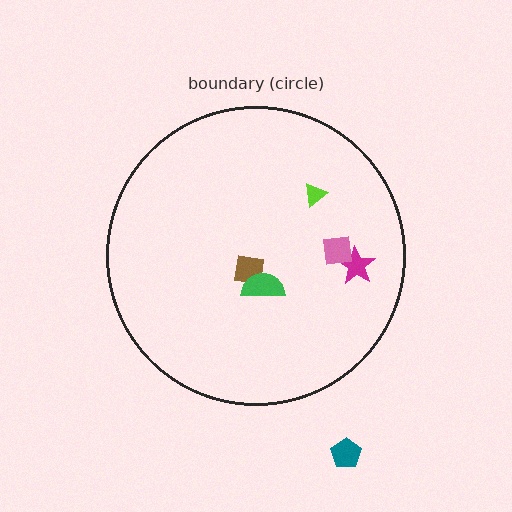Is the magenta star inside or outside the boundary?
Inside.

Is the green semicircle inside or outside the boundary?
Inside.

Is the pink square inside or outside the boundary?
Inside.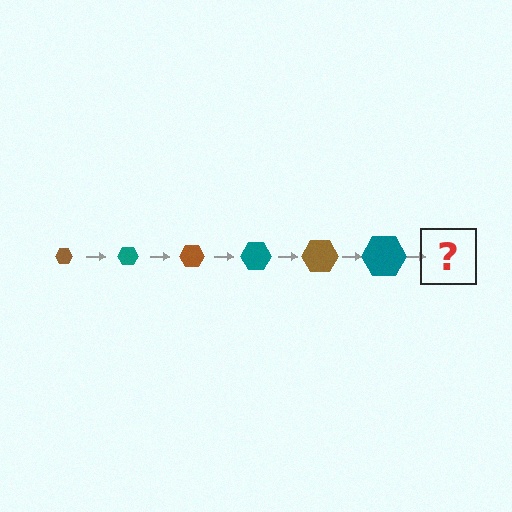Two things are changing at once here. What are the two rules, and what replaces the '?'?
The two rules are that the hexagon grows larger each step and the color cycles through brown and teal. The '?' should be a brown hexagon, larger than the previous one.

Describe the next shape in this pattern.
It should be a brown hexagon, larger than the previous one.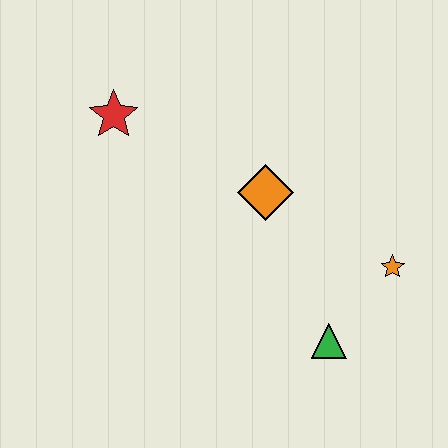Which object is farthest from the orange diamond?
The red star is farthest from the orange diamond.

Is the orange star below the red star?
Yes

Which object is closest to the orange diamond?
The orange star is closest to the orange diamond.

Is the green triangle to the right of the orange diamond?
Yes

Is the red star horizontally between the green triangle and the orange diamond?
No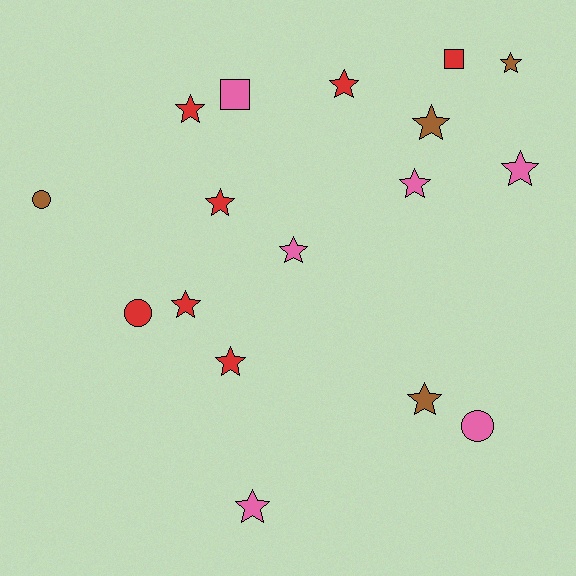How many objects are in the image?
There are 17 objects.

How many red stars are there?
There are 5 red stars.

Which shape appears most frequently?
Star, with 12 objects.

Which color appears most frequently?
Red, with 7 objects.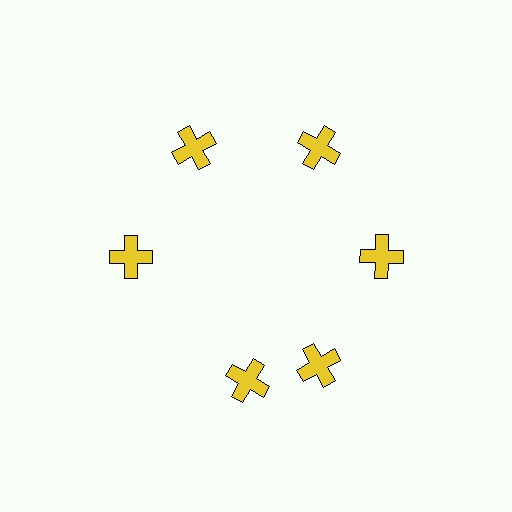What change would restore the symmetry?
The symmetry would be restored by rotating it back into even spacing with its neighbors so that all 6 crosses sit at equal angles and equal distance from the center.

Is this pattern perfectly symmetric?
No. The 6 yellow crosses are arranged in a ring, but one element near the 7 o'clock position is rotated out of alignment along the ring, breaking the 6-fold rotational symmetry.